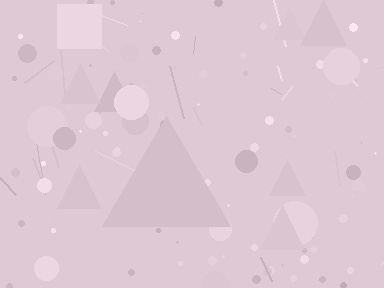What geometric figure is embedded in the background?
A triangle is embedded in the background.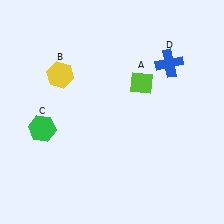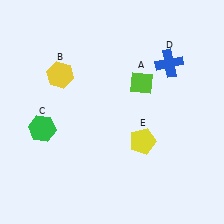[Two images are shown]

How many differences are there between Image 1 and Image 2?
There is 1 difference between the two images.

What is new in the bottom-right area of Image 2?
A yellow pentagon (E) was added in the bottom-right area of Image 2.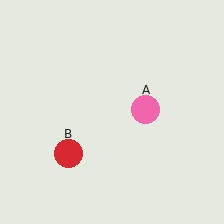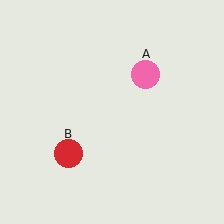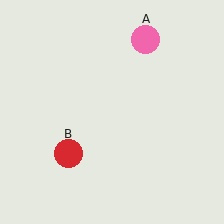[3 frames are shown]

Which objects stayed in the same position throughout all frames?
Red circle (object B) remained stationary.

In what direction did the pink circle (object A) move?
The pink circle (object A) moved up.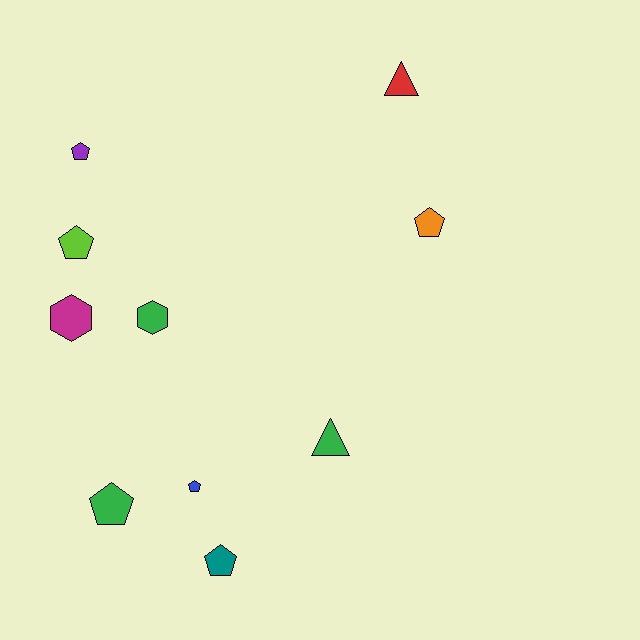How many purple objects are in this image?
There is 1 purple object.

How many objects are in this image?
There are 10 objects.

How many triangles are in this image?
There are 2 triangles.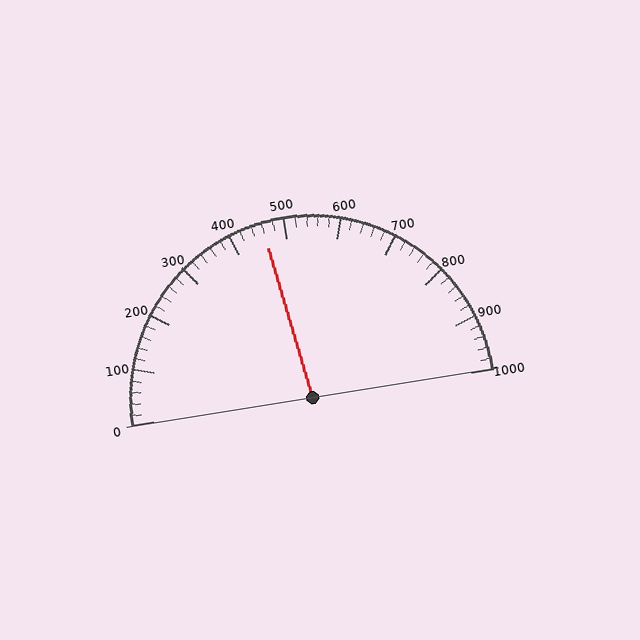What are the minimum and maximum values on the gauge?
The gauge ranges from 0 to 1000.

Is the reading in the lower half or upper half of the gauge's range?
The reading is in the lower half of the range (0 to 1000).